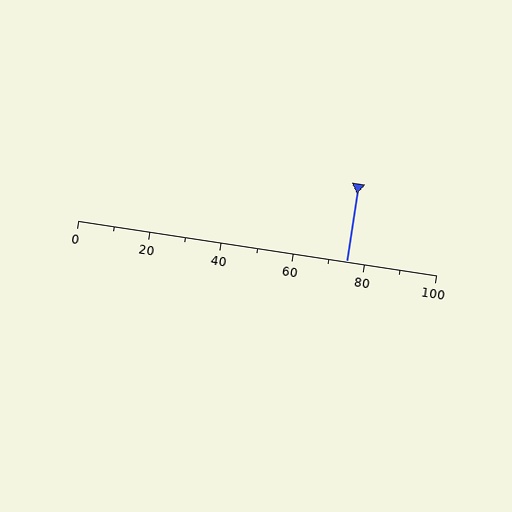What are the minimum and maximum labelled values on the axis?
The axis runs from 0 to 100.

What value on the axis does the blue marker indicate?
The marker indicates approximately 75.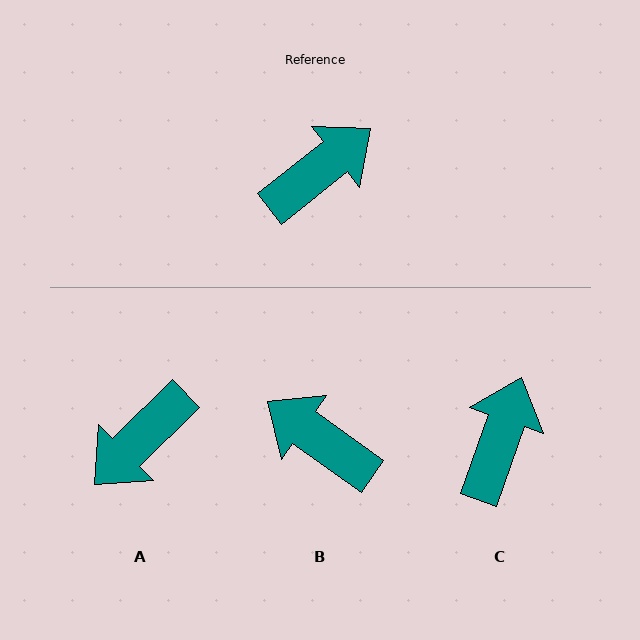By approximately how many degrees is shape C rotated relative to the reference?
Approximately 32 degrees counter-clockwise.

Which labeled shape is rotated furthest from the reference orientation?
A, about 174 degrees away.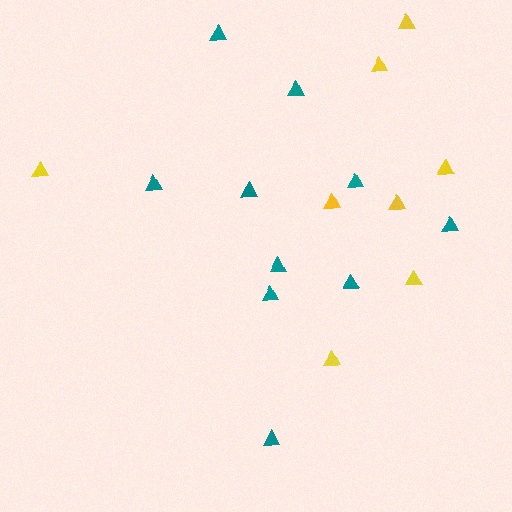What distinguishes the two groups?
There are 2 groups: one group of yellow triangles (8) and one group of teal triangles (10).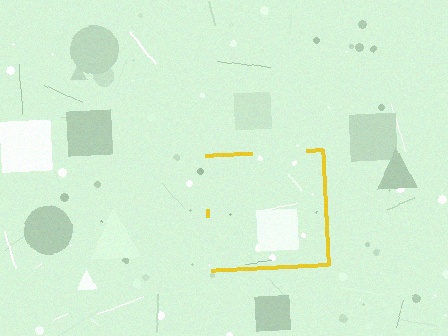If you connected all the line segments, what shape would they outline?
They would outline a square.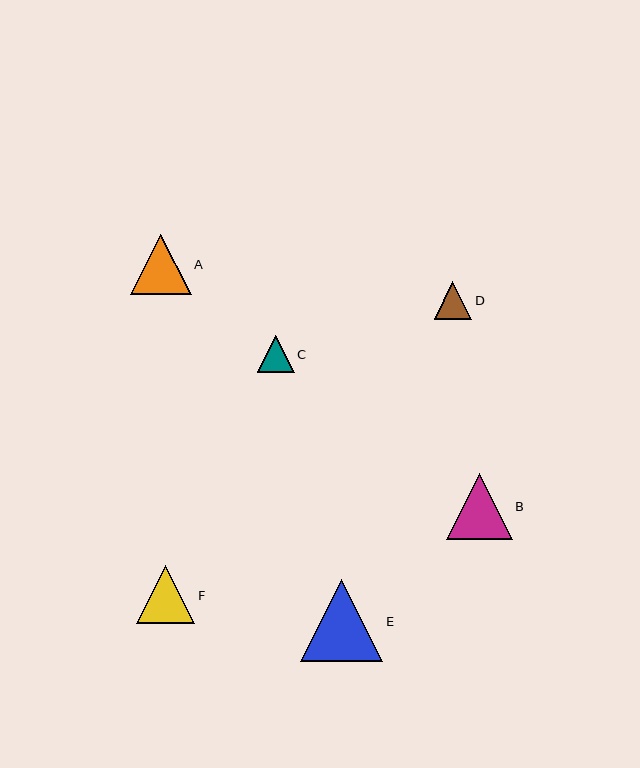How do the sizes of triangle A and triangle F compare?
Triangle A and triangle F are approximately the same size.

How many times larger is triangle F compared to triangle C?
Triangle F is approximately 1.6 times the size of triangle C.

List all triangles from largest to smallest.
From largest to smallest: E, B, A, F, D, C.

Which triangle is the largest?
Triangle E is the largest with a size of approximately 82 pixels.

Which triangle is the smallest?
Triangle C is the smallest with a size of approximately 37 pixels.